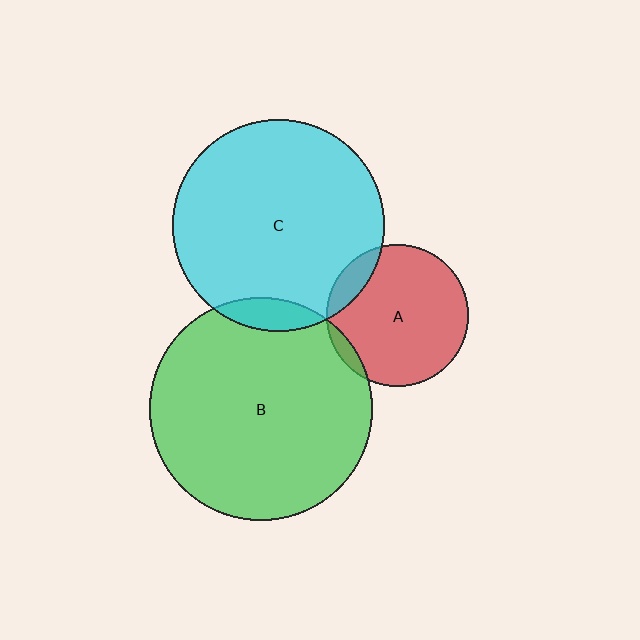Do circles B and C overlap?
Yes.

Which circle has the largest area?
Circle B (green).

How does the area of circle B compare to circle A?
Approximately 2.4 times.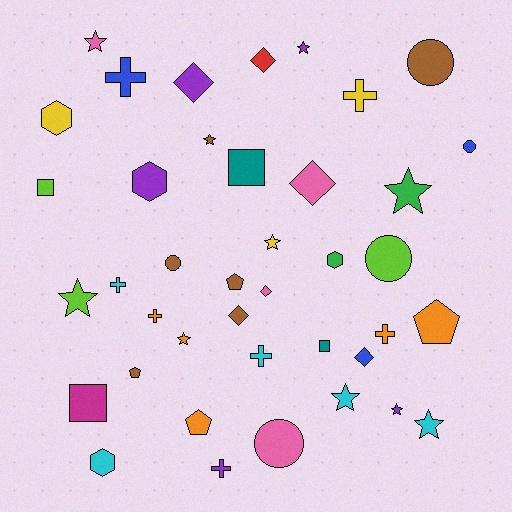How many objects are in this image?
There are 40 objects.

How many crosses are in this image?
There are 7 crosses.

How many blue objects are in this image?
There are 3 blue objects.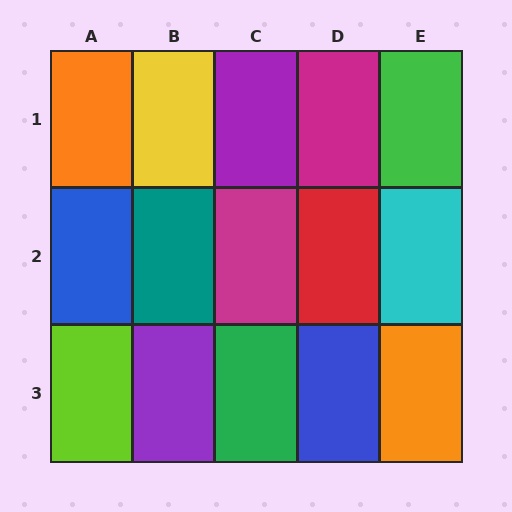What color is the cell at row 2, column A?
Blue.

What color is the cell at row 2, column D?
Red.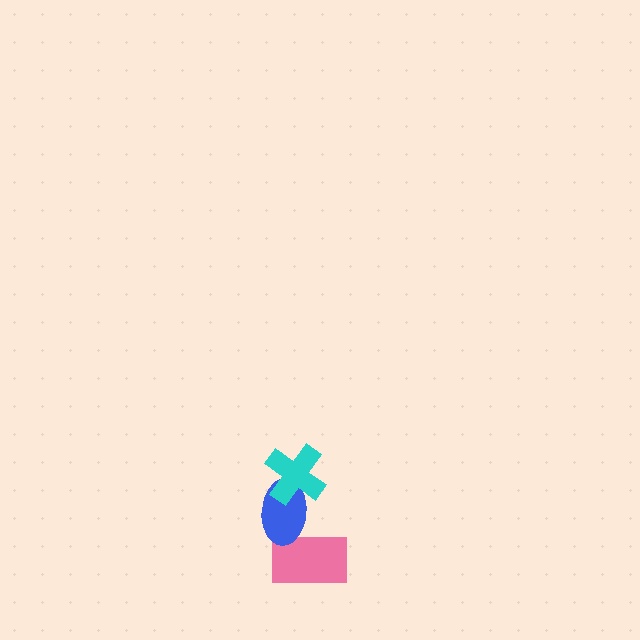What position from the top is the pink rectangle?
The pink rectangle is 3rd from the top.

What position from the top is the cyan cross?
The cyan cross is 1st from the top.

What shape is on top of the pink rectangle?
The blue ellipse is on top of the pink rectangle.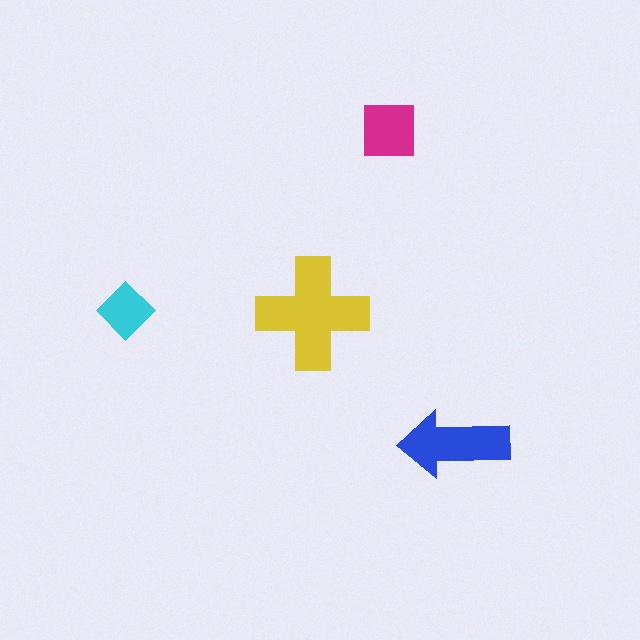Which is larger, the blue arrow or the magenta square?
The blue arrow.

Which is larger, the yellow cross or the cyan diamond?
The yellow cross.